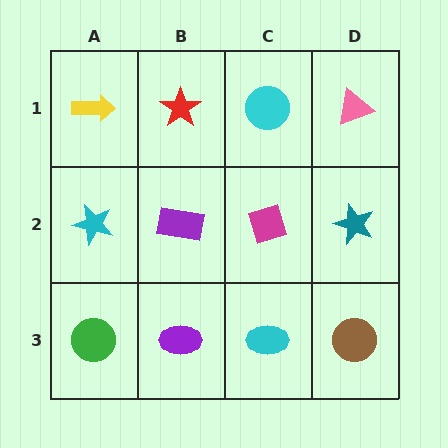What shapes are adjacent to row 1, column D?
A teal star (row 2, column D), a cyan circle (row 1, column C).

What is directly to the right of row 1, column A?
A red star.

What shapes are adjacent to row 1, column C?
A magenta diamond (row 2, column C), a red star (row 1, column B), a pink triangle (row 1, column D).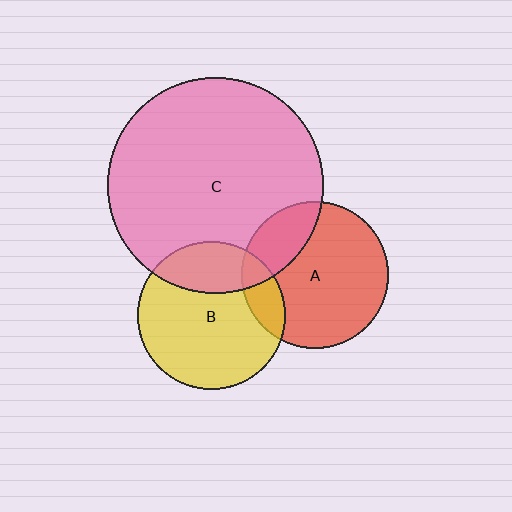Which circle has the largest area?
Circle C (pink).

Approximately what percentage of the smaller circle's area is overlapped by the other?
Approximately 15%.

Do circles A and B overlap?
Yes.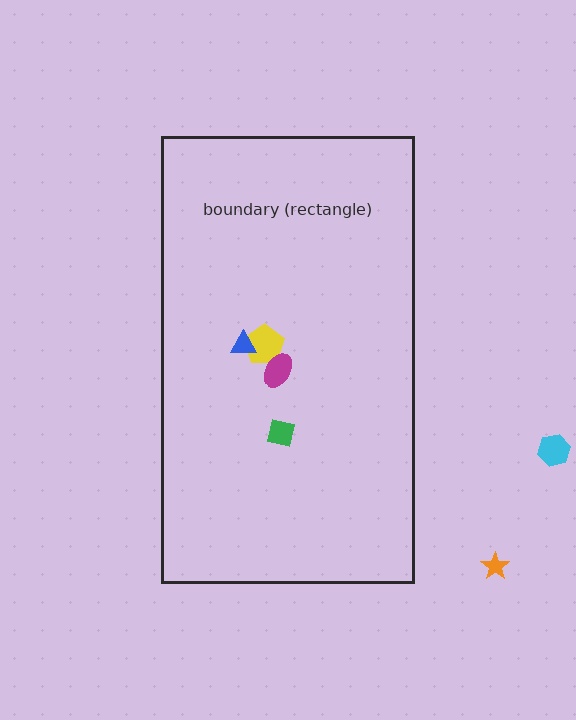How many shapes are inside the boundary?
4 inside, 2 outside.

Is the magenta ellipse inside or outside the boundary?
Inside.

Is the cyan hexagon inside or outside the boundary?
Outside.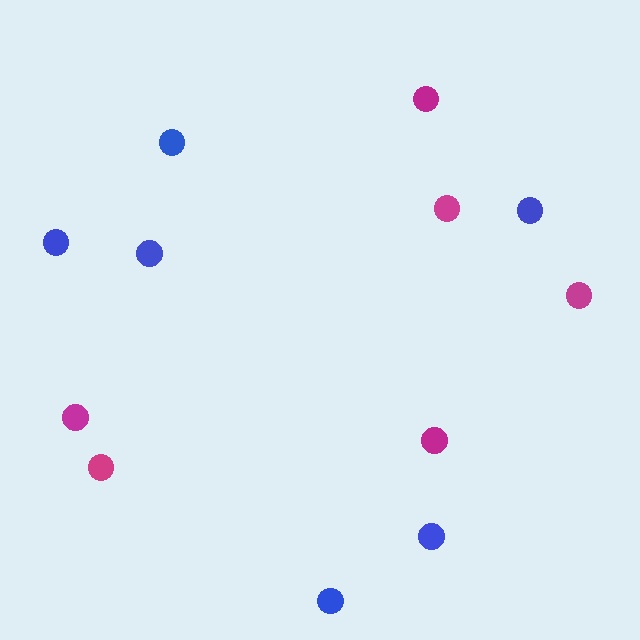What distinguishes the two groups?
There are 2 groups: one group of magenta circles (6) and one group of blue circles (6).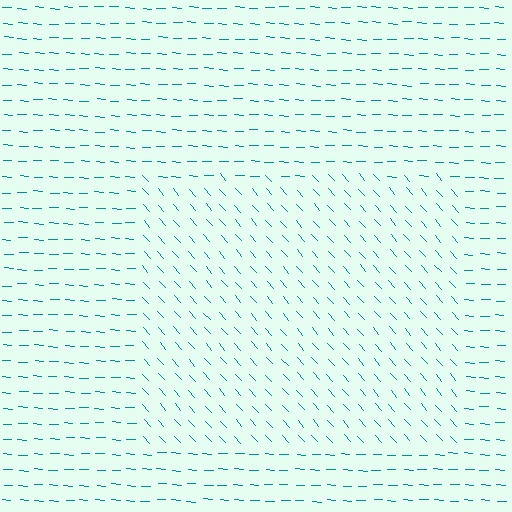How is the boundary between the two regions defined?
The boundary is defined purely by a change in line orientation (approximately 45 degrees difference). All lines are the same color and thickness.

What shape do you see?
I see a rectangle.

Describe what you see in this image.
The image is filled with small teal line segments. A rectangle region in the image has lines oriented differently from the surrounding lines, creating a visible texture boundary.